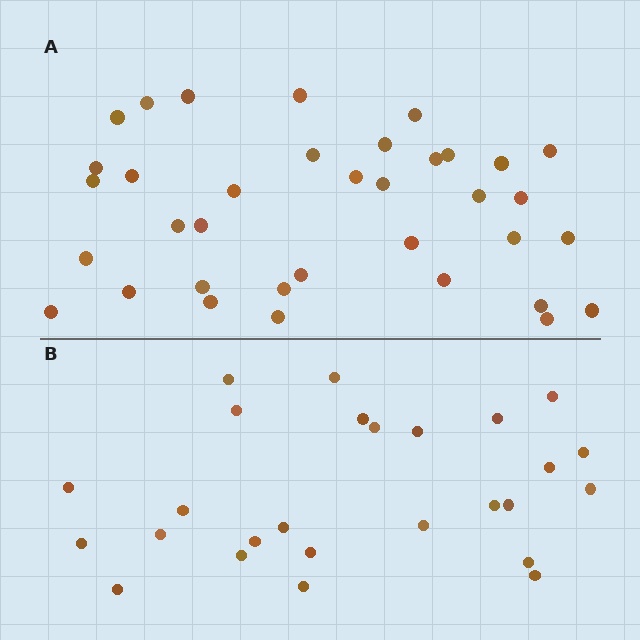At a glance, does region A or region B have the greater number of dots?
Region A (the top region) has more dots.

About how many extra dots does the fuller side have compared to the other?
Region A has roughly 10 or so more dots than region B.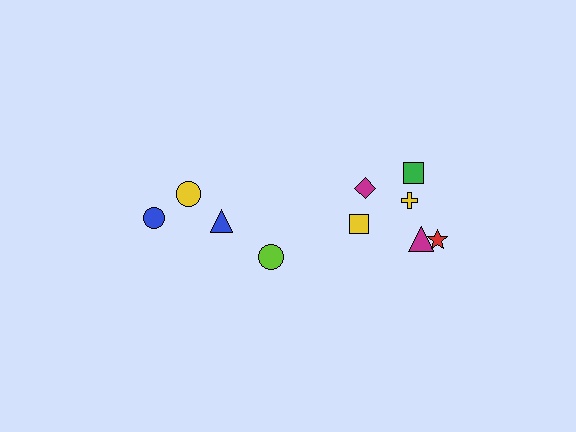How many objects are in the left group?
There are 4 objects.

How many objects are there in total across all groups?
There are 10 objects.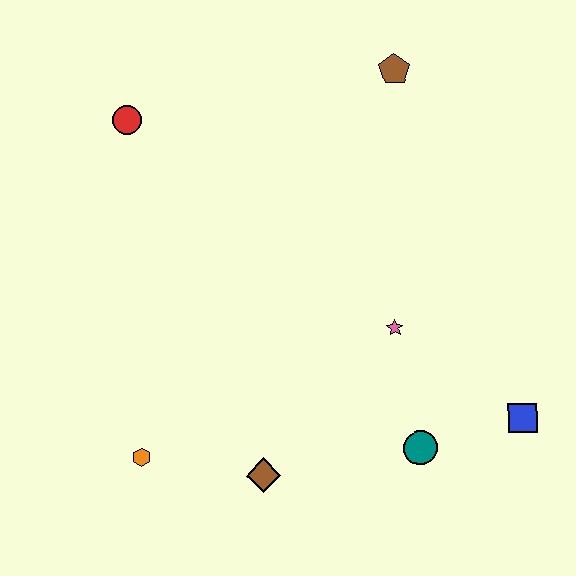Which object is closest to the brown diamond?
The orange hexagon is closest to the brown diamond.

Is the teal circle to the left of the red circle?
No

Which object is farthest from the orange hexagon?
The brown pentagon is farthest from the orange hexagon.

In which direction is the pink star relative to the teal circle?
The pink star is above the teal circle.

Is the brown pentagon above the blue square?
Yes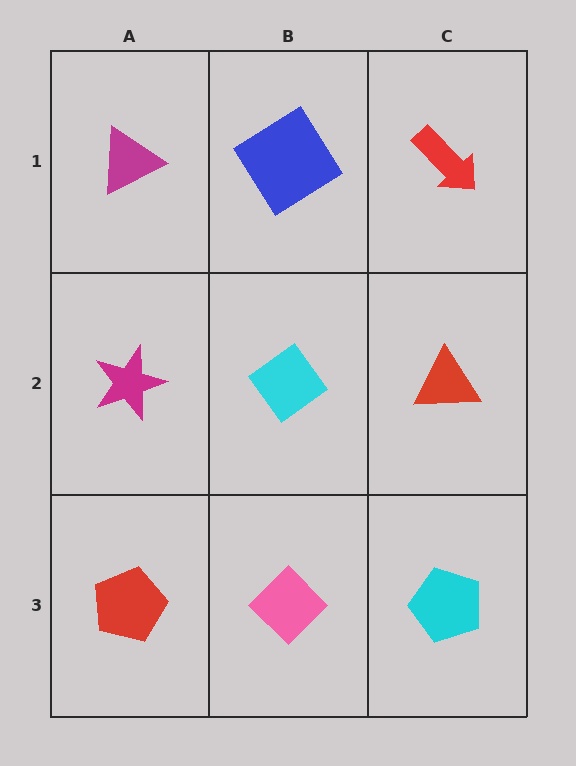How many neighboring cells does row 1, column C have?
2.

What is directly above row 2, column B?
A blue diamond.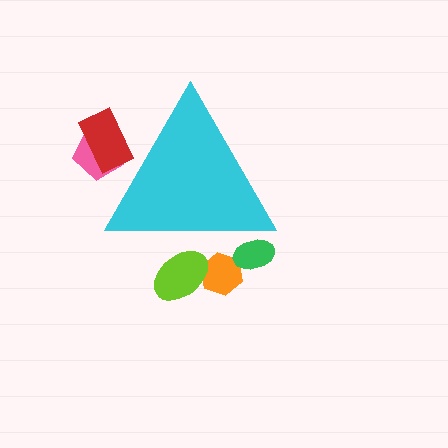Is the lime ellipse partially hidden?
Yes, the lime ellipse is partially hidden behind the cyan triangle.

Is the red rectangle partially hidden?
Yes, the red rectangle is partially hidden behind the cyan triangle.